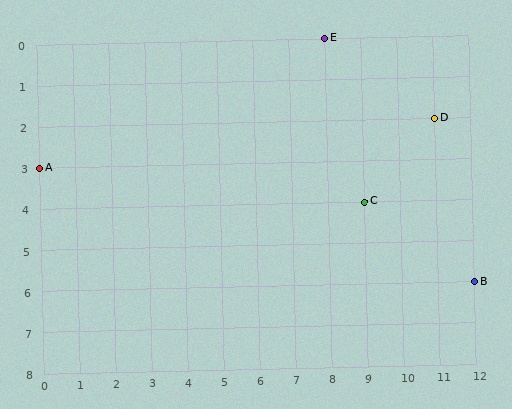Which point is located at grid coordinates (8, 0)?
Point E is at (8, 0).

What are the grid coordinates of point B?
Point B is at grid coordinates (12, 6).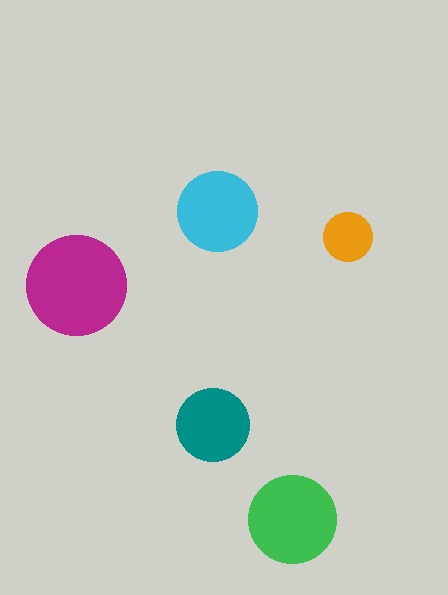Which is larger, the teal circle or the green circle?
The green one.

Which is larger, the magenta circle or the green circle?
The magenta one.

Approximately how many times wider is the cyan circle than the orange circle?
About 1.5 times wider.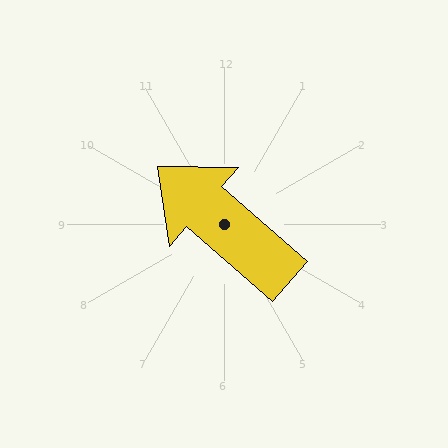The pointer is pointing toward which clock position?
Roughly 10 o'clock.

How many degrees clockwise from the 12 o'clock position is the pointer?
Approximately 311 degrees.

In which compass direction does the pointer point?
Northwest.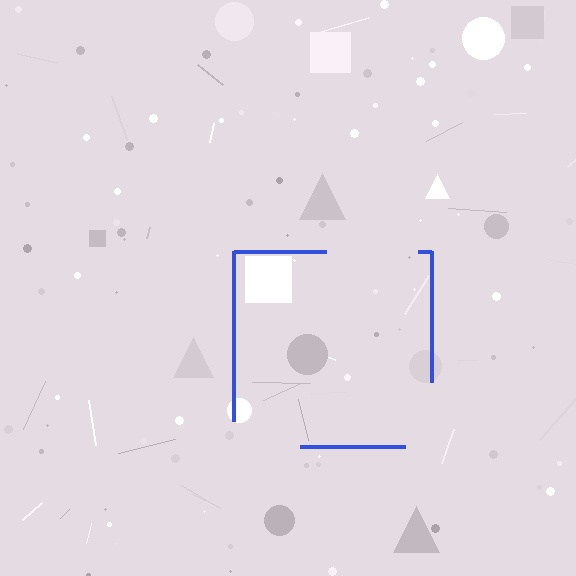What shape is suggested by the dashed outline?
The dashed outline suggests a square.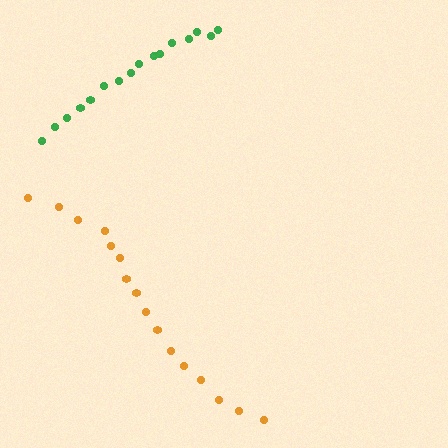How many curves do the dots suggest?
There are 2 distinct paths.